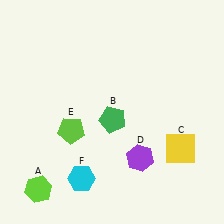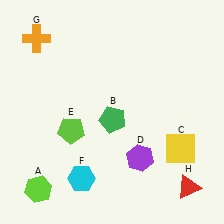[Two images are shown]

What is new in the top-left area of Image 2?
An orange cross (G) was added in the top-left area of Image 2.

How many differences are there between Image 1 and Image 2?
There are 2 differences between the two images.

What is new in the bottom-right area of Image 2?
A red triangle (H) was added in the bottom-right area of Image 2.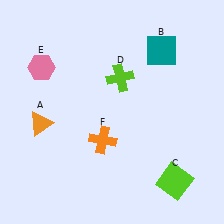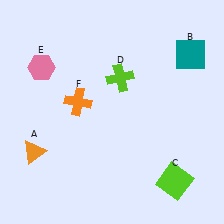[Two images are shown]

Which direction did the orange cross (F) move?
The orange cross (F) moved up.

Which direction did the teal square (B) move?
The teal square (B) moved right.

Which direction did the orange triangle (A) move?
The orange triangle (A) moved down.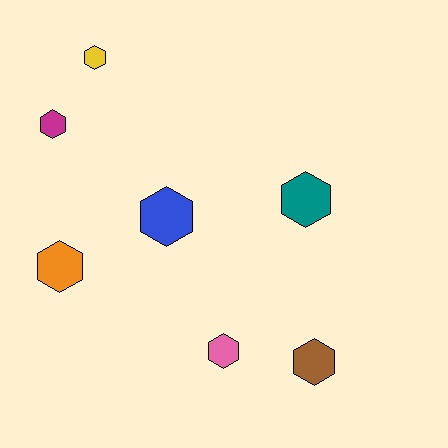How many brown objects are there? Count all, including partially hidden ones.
There is 1 brown object.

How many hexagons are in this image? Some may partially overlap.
There are 7 hexagons.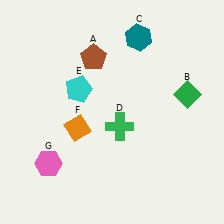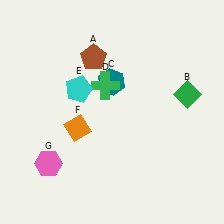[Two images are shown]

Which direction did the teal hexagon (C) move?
The teal hexagon (C) moved down.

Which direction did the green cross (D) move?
The green cross (D) moved up.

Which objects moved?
The objects that moved are: the teal hexagon (C), the green cross (D).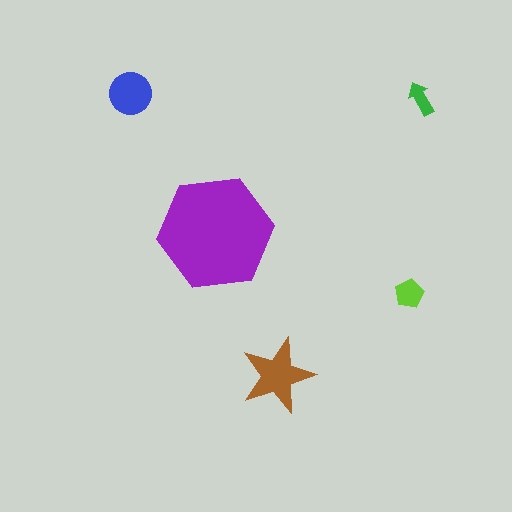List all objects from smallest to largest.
The green arrow, the lime pentagon, the blue circle, the brown star, the purple hexagon.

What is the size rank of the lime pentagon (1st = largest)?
4th.